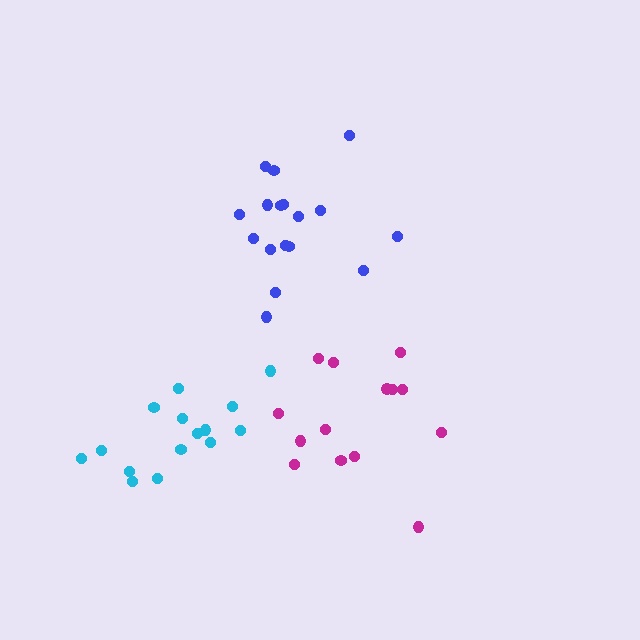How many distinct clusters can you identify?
There are 3 distinct clusters.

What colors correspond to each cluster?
The clusters are colored: blue, cyan, magenta.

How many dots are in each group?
Group 1: 17 dots, Group 2: 15 dots, Group 3: 14 dots (46 total).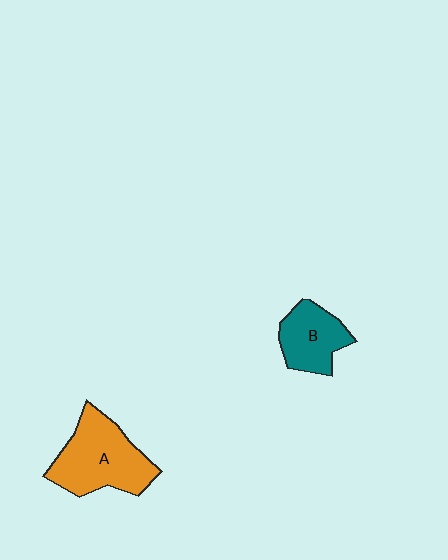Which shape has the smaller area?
Shape B (teal).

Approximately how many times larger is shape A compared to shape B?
Approximately 1.6 times.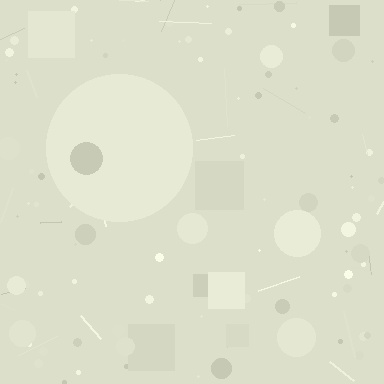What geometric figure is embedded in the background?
A circle is embedded in the background.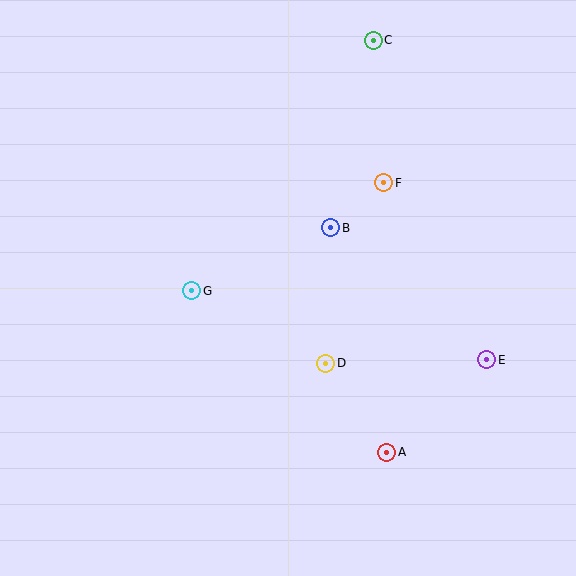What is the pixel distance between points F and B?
The distance between F and B is 70 pixels.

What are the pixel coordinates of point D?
Point D is at (326, 363).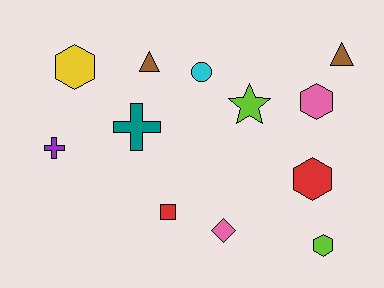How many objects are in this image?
There are 12 objects.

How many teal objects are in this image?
There is 1 teal object.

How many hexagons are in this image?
There are 4 hexagons.